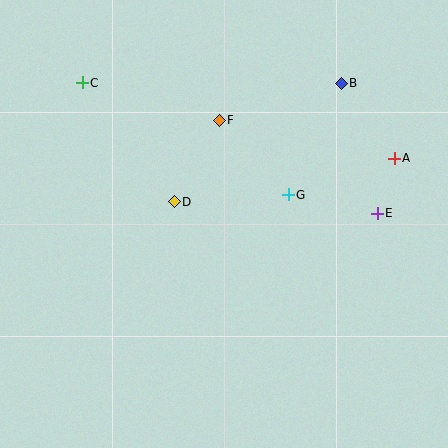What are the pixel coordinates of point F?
Point F is at (219, 120).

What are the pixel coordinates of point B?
Point B is at (341, 83).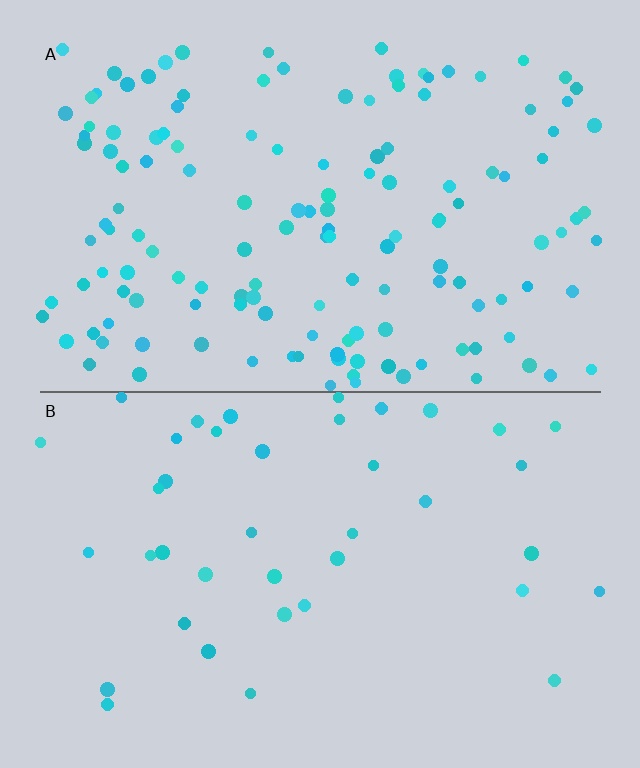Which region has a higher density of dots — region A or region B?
A (the top).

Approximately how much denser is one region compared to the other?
Approximately 3.5× — region A over region B.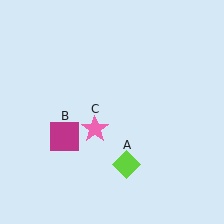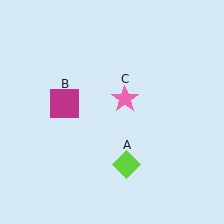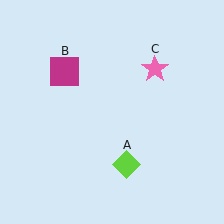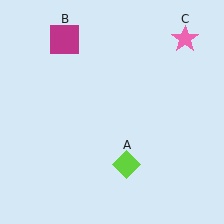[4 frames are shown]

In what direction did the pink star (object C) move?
The pink star (object C) moved up and to the right.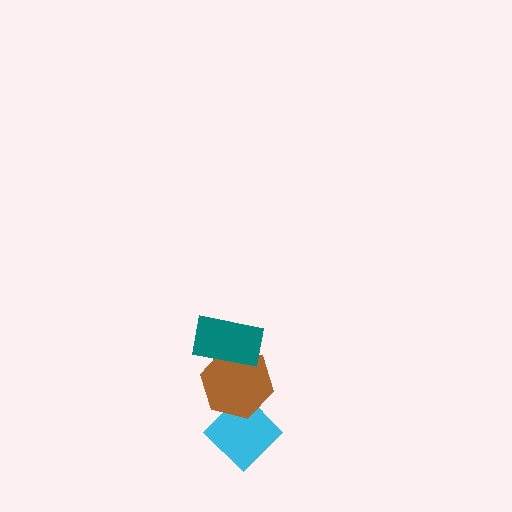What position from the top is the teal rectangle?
The teal rectangle is 1st from the top.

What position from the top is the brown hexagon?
The brown hexagon is 2nd from the top.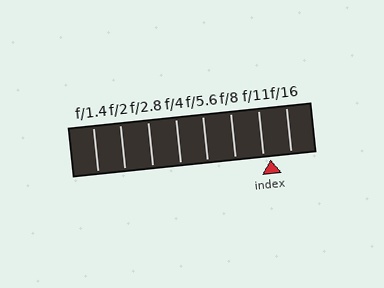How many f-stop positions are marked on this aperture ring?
There are 8 f-stop positions marked.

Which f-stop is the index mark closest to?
The index mark is closest to f/11.